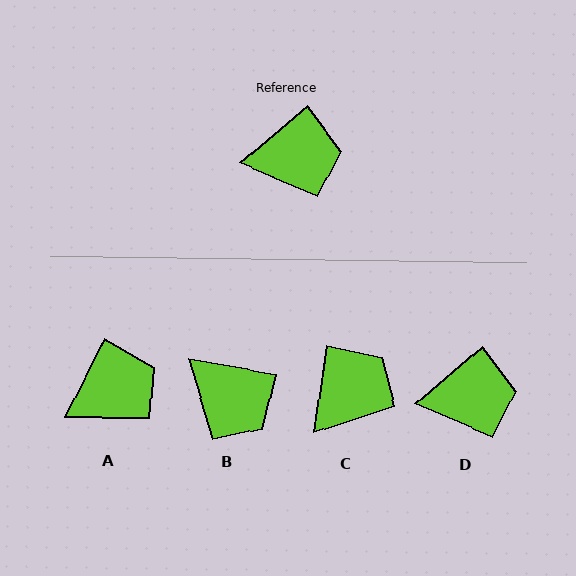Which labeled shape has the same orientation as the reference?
D.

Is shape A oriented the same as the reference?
No, it is off by about 23 degrees.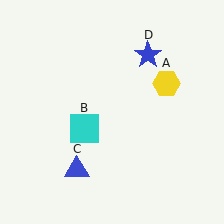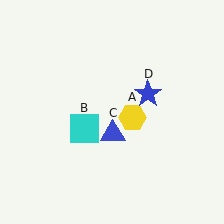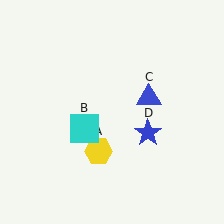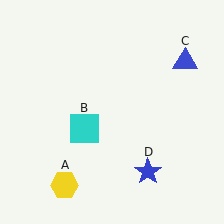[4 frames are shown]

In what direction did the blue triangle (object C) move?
The blue triangle (object C) moved up and to the right.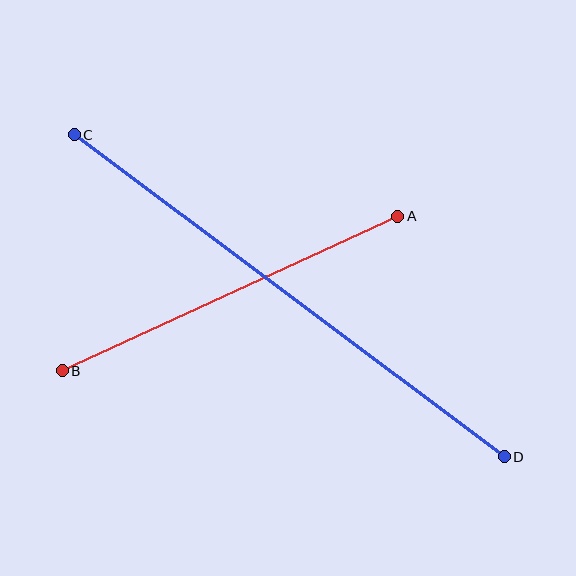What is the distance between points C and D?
The distance is approximately 537 pixels.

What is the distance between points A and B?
The distance is approximately 370 pixels.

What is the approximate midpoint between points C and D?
The midpoint is at approximately (289, 296) pixels.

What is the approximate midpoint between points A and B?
The midpoint is at approximately (230, 293) pixels.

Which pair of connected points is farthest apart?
Points C and D are farthest apart.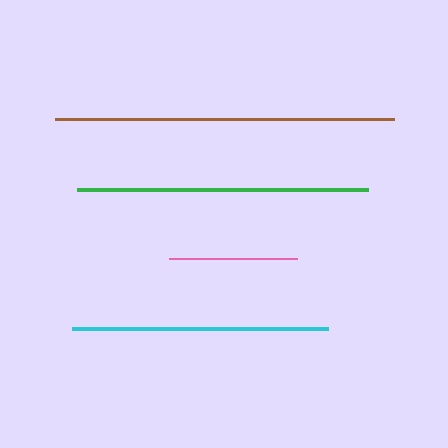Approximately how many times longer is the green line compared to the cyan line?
The green line is approximately 1.1 times the length of the cyan line.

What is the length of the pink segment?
The pink segment is approximately 127 pixels long.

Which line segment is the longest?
The brown line is the longest at approximately 339 pixels.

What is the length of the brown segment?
The brown segment is approximately 339 pixels long.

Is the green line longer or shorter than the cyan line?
The green line is longer than the cyan line.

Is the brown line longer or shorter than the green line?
The brown line is longer than the green line.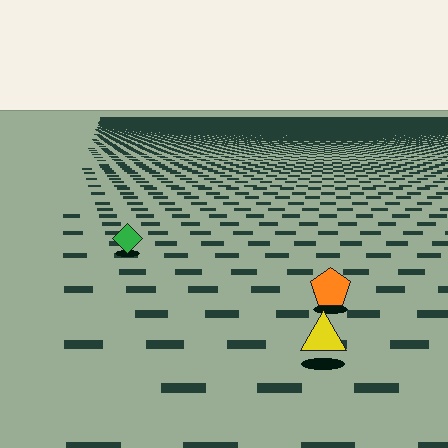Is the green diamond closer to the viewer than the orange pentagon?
No. The orange pentagon is closer — you can tell from the texture gradient: the ground texture is coarser near it.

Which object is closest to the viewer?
The yellow triangle is closest. The texture marks near it are larger and more spread out.